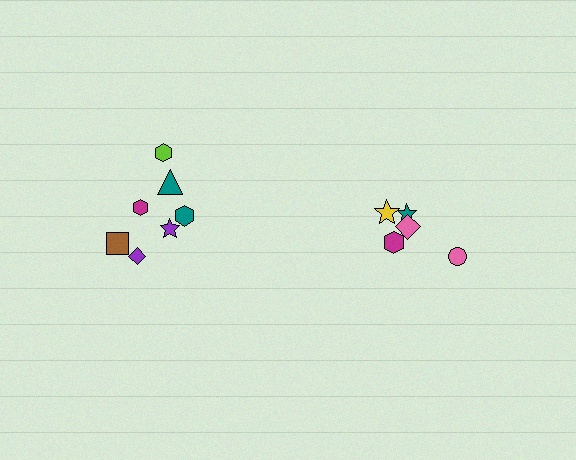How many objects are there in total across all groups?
There are 12 objects.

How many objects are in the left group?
There are 7 objects.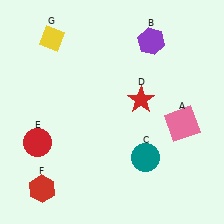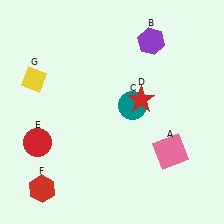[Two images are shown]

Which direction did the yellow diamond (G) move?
The yellow diamond (G) moved down.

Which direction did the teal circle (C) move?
The teal circle (C) moved up.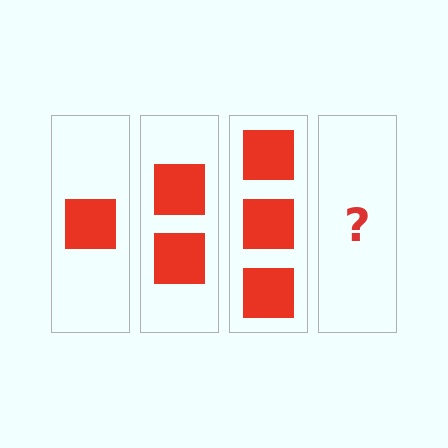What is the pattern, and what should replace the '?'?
The pattern is that each step adds one more square. The '?' should be 4 squares.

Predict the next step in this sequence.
The next step is 4 squares.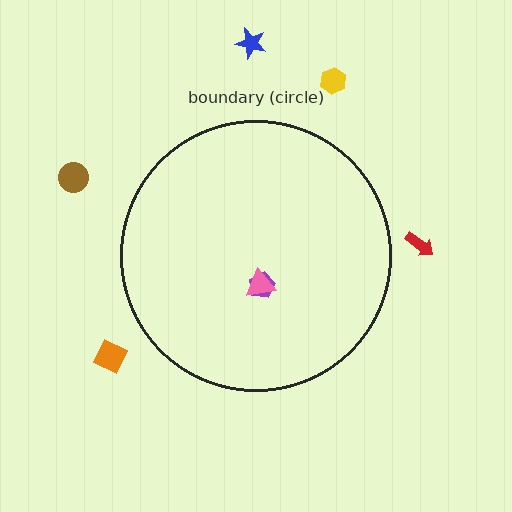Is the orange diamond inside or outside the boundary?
Outside.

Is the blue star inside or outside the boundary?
Outside.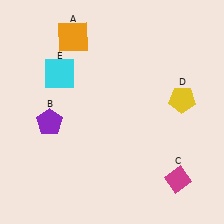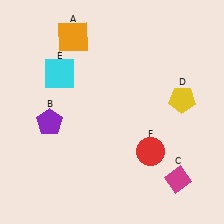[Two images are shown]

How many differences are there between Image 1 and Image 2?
There is 1 difference between the two images.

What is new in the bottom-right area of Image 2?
A red circle (F) was added in the bottom-right area of Image 2.